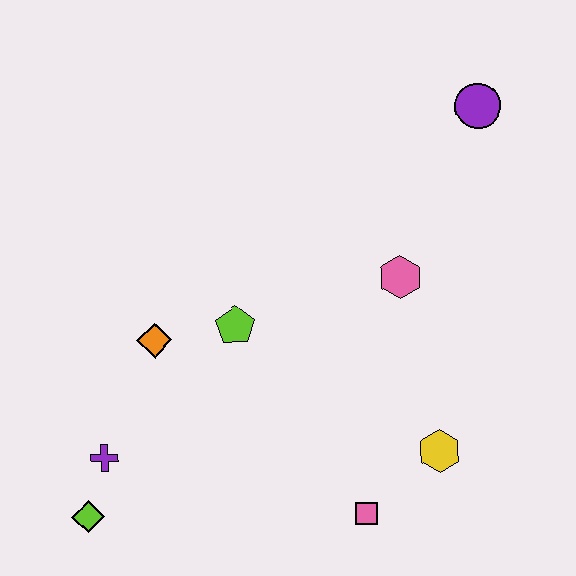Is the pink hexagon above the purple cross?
Yes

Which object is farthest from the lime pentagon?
The purple circle is farthest from the lime pentagon.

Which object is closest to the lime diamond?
The purple cross is closest to the lime diamond.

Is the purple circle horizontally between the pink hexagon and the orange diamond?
No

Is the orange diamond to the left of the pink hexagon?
Yes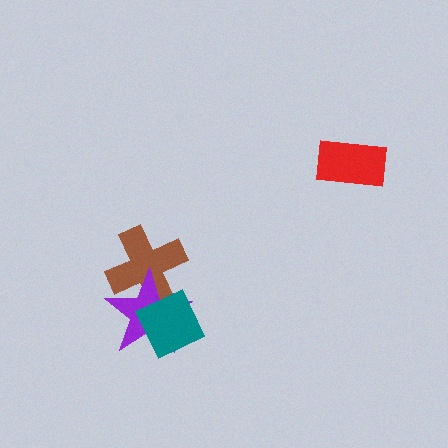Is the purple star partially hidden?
Yes, it is partially covered by another shape.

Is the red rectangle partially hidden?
No, no other shape covers it.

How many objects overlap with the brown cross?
1 object overlaps with the brown cross.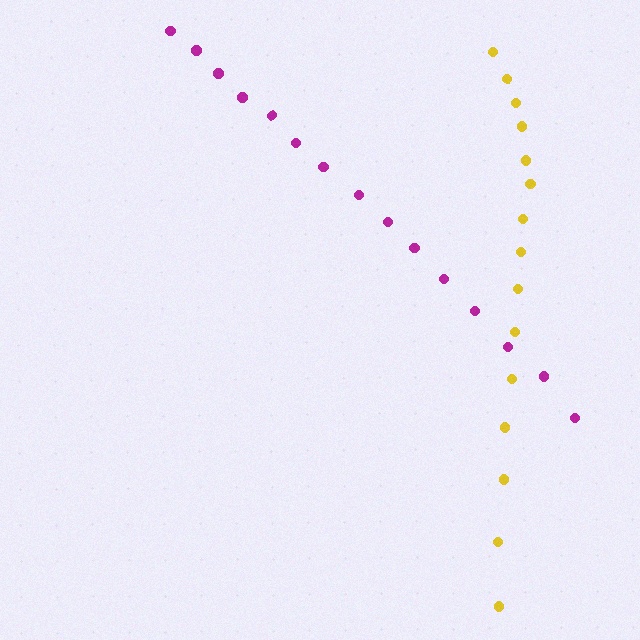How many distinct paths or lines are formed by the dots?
There are 2 distinct paths.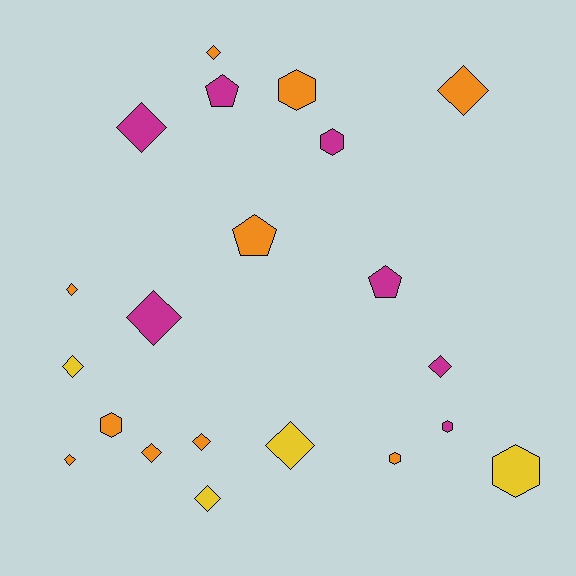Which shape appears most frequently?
Diamond, with 12 objects.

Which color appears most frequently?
Orange, with 10 objects.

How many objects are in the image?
There are 21 objects.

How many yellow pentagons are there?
There are no yellow pentagons.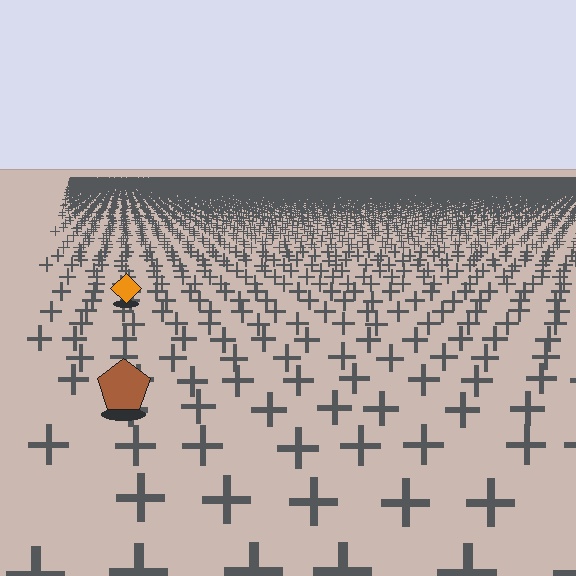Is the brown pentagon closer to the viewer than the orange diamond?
Yes. The brown pentagon is closer — you can tell from the texture gradient: the ground texture is coarser near it.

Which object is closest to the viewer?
The brown pentagon is closest. The texture marks near it are larger and more spread out.